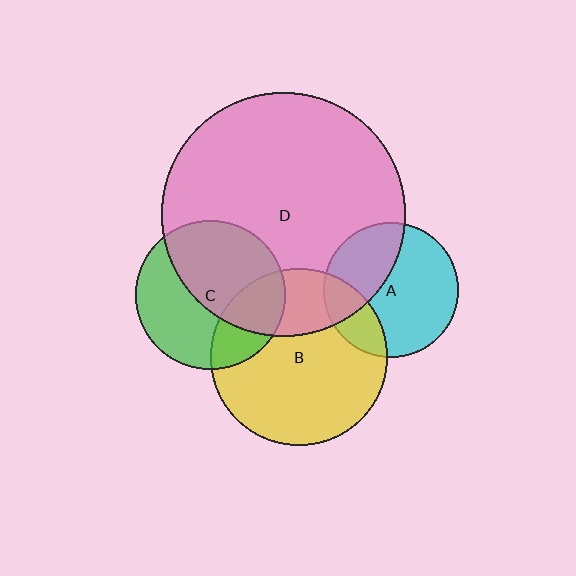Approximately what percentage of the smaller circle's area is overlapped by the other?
Approximately 35%.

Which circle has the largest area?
Circle D (pink).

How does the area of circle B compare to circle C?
Approximately 1.4 times.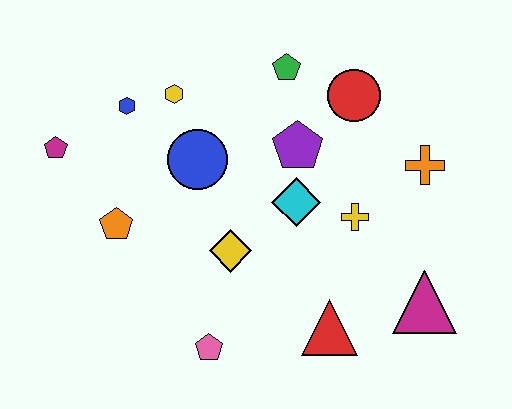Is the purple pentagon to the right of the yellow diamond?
Yes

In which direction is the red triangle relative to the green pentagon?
The red triangle is below the green pentagon.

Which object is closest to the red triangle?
The magenta triangle is closest to the red triangle.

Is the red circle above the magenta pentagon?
Yes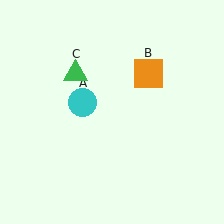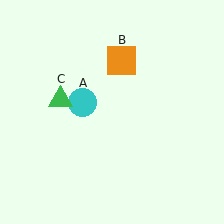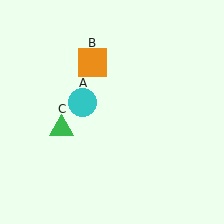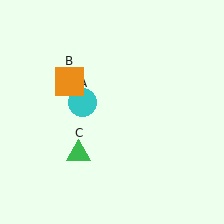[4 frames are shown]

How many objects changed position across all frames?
2 objects changed position: orange square (object B), green triangle (object C).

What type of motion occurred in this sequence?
The orange square (object B), green triangle (object C) rotated counterclockwise around the center of the scene.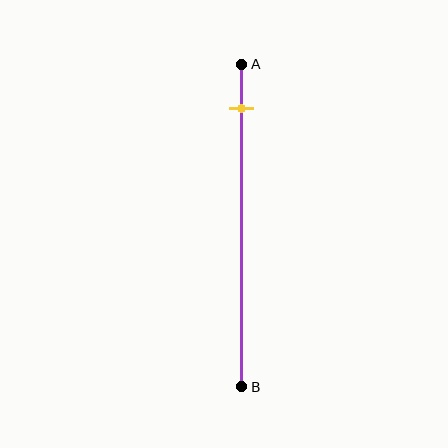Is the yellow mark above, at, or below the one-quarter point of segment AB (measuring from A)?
The yellow mark is above the one-quarter point of segment AB.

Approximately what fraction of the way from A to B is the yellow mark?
The yellow mark is approximately 15% of the way from A to B.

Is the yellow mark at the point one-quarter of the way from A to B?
No, the mark is at about 15% from A, not at the 25% one-quarter point.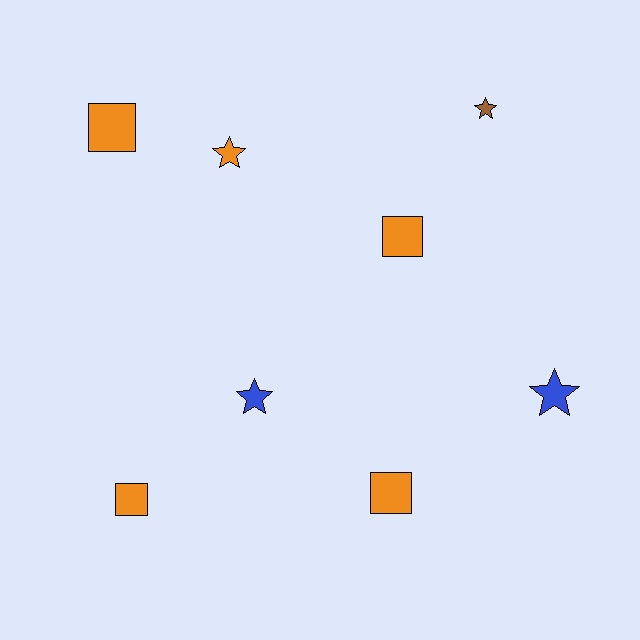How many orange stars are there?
There is 1 orange star.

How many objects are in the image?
There are 8 objects.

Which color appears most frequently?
Orange, with 5 objects.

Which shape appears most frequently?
Square, with 4 objects.